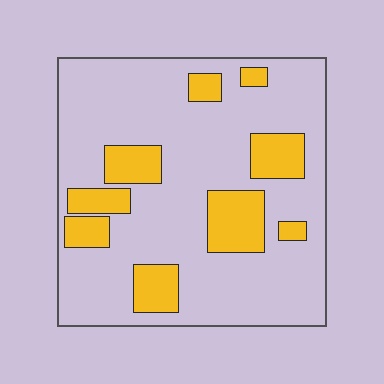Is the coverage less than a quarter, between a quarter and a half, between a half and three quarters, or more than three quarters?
Less than a quarter.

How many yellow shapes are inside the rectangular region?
9.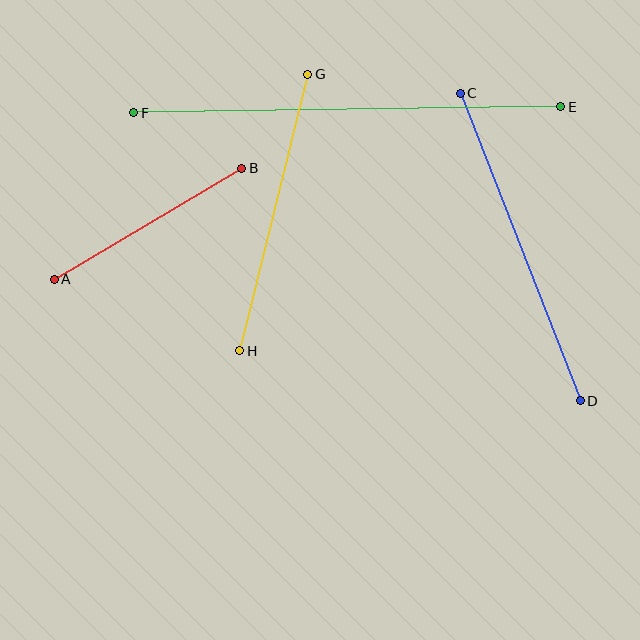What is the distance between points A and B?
The distance is approximately 218 pixels.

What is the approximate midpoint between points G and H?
The midpoint is at approximately (274, 213) pixels.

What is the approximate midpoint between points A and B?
The midpoint is at approximately (148, 224) pixels.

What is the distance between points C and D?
The distance is approximately 330 pixels.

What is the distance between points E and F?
The distance is approximately 427 pixels.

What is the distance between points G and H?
The distance is approximately 285 pixels.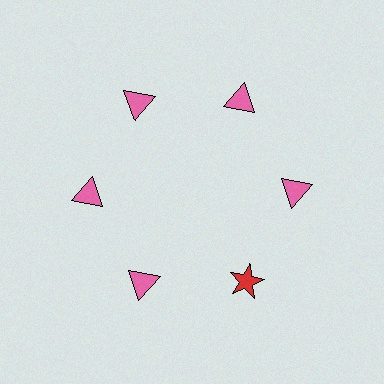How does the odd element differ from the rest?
It differs in both color (red instead of pink) and shape (star instead of triangle).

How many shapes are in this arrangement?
There are 6 shapes arranged in a ring pattern.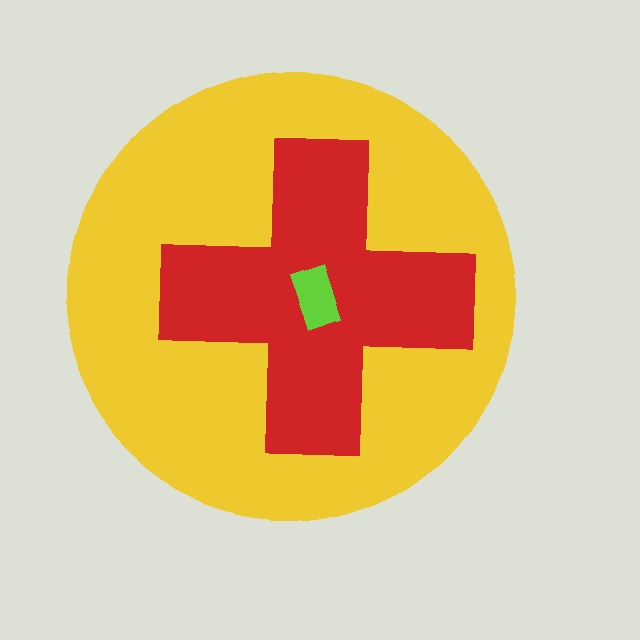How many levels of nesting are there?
3.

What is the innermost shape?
The lime rectangle.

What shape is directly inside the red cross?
The lime rectangle.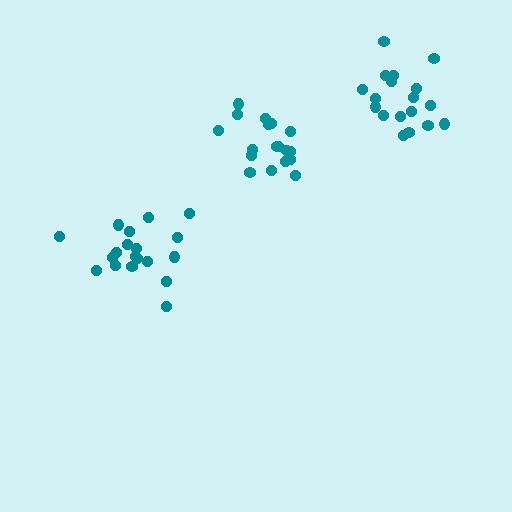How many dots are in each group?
Group 1: 18 dots, Group 2: 19 dots, Group 3: 19 dots (56 total).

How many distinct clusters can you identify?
There are 3 distinct clusters.